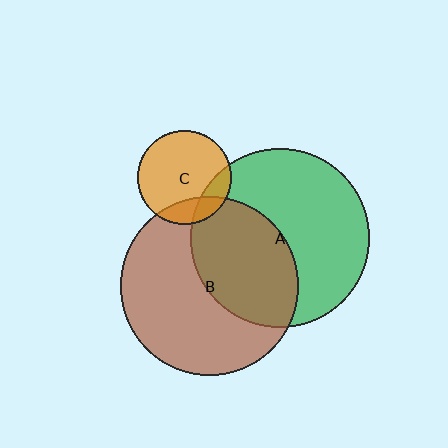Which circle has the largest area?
Circle A (green).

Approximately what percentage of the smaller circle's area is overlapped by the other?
Approximately 15%.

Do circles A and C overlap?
Yes.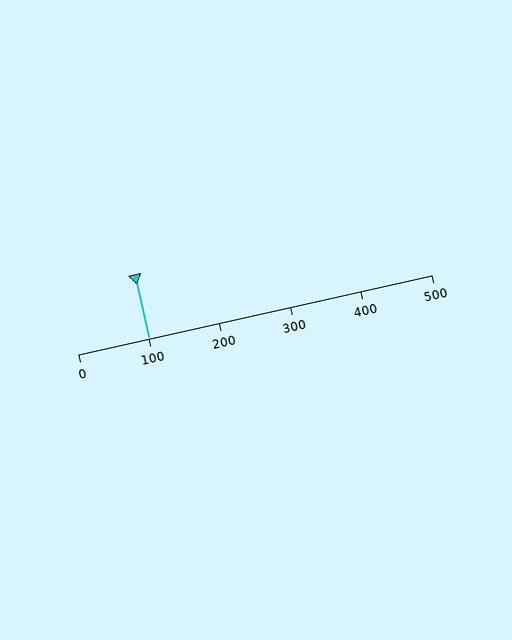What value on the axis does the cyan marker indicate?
The marker indicates approximately 100.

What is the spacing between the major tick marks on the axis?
The major ticks are spaced 100 apart.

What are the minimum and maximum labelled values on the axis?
The axis runs from 0 to 500.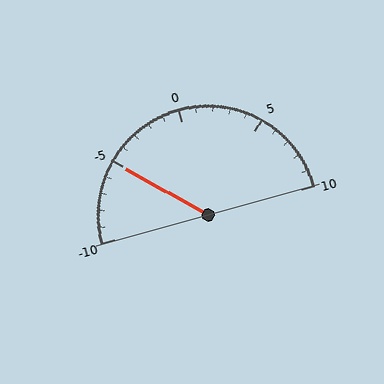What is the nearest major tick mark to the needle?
The nearest major tick mark is -5.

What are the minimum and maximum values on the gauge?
The gauge ranges from -10 to 10.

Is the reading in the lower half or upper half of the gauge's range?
The reading is in the lower half of the range (-10 to 10).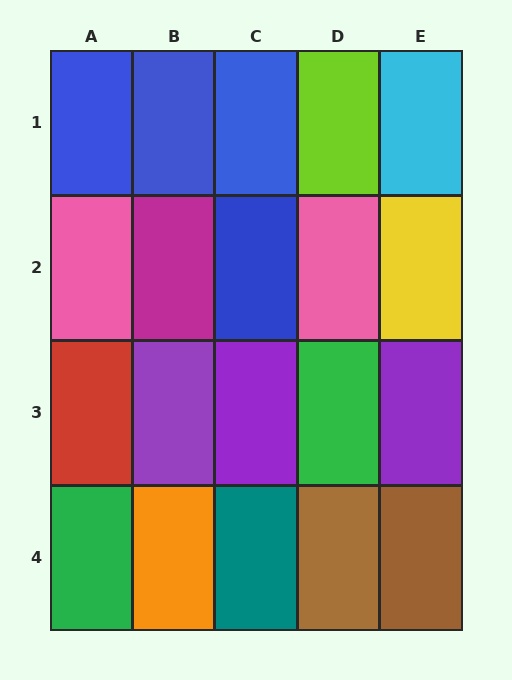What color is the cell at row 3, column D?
Green.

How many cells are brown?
2 cells are brown.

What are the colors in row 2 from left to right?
Pink, magenta, blue, pink, yellow.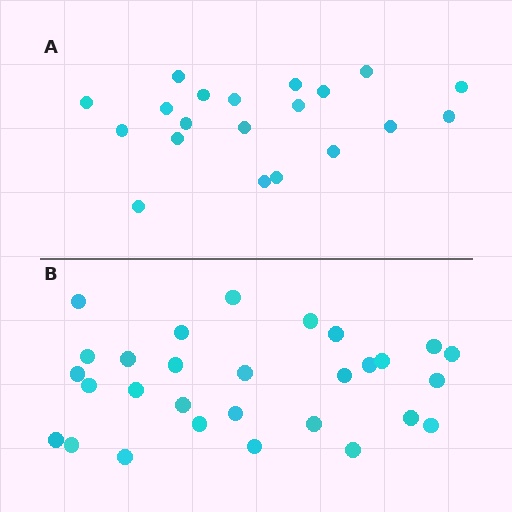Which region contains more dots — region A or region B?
Region B (the bottom region) has more dots.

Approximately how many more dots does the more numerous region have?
Region B has roughly 8 or so more dots than region A.